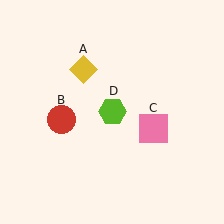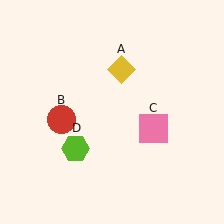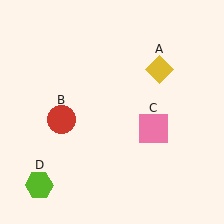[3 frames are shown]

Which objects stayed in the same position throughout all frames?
Red circle (object B) and pink square (object C) remained stationary.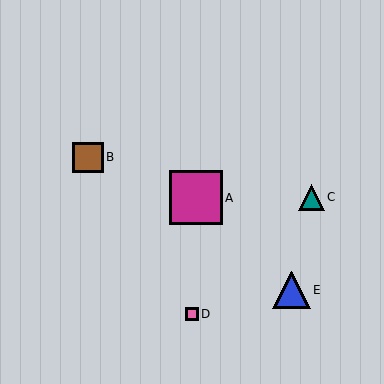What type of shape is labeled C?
Shape C is a teal triangle.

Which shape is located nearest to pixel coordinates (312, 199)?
The teal triangle (labeled C) at (312, 197) is nearest to that location.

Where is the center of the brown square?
The center of the brown square is at (88, 157).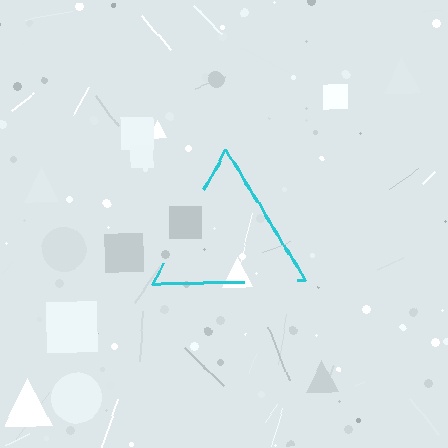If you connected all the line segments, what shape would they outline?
They would outline a triangle.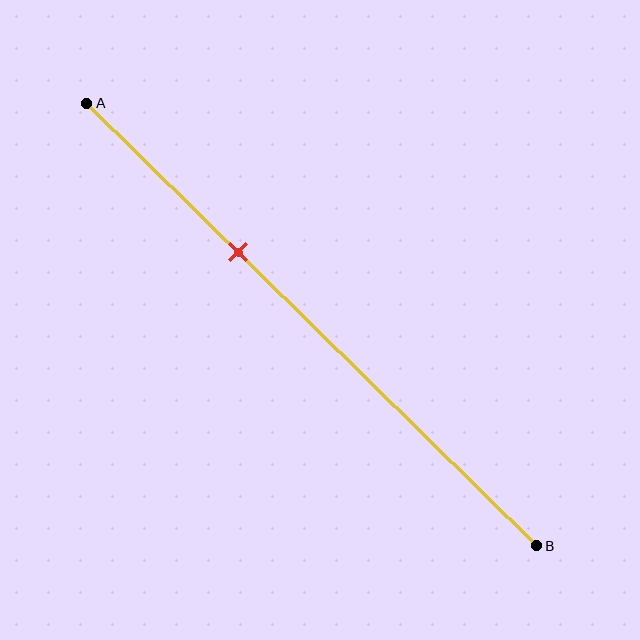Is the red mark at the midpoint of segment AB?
No, the mark is at about 35% from A, not at the 50% midpoint.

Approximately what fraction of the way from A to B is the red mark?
The red mark is approximately 35% of the way from A to B.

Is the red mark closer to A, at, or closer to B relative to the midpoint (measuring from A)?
The red mark is closer to point A than the midpoint of segment AB.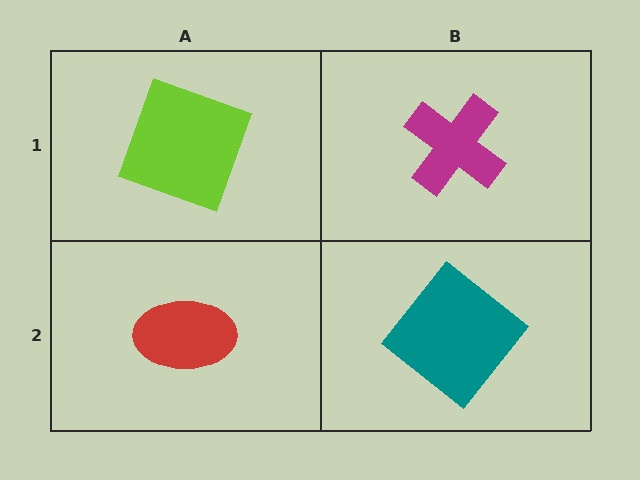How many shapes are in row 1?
2 shapes.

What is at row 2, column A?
A red ellipse.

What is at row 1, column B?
A magenta cross.